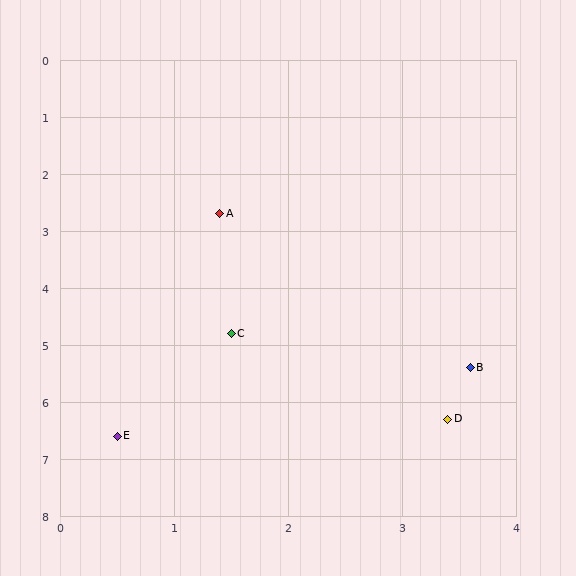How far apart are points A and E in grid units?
Points A and E are about 4.0 grid units apart.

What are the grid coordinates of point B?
Point B is at approximately (3.6, 5.4).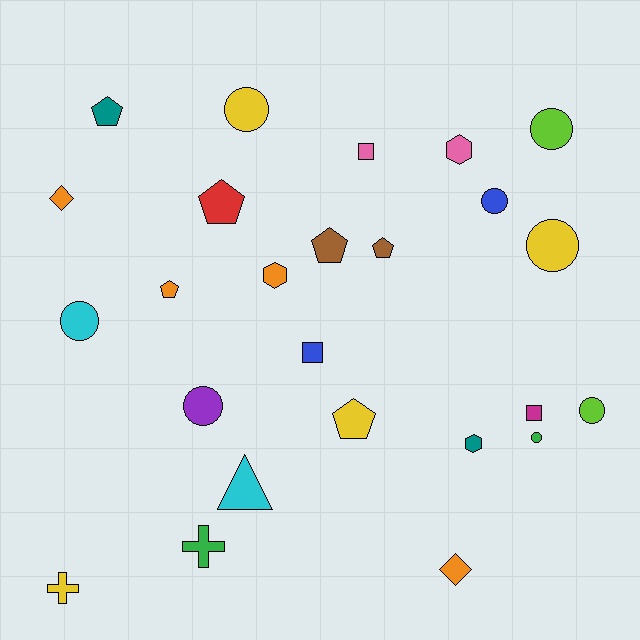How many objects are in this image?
There are 25 objects.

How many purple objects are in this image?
There is 1 purple object.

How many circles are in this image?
There are 8 circles.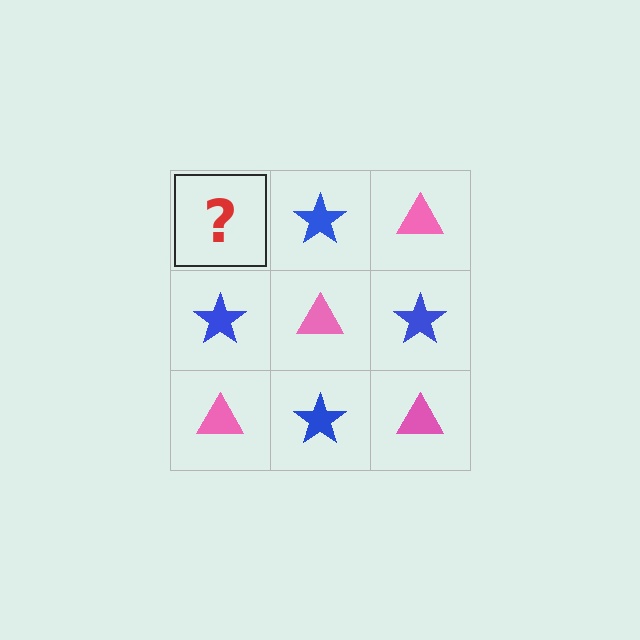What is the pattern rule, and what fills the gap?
The rule is that it alternates pink triangle and blue star in a checkerboard pattern. The gap should be filled with a pink triangle.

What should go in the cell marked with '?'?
The missing cell should contain a pink triangle.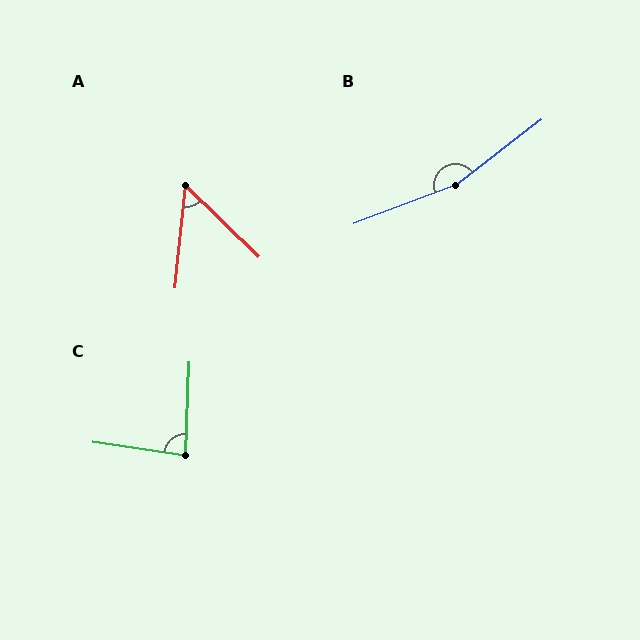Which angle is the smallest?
A, at approximately 51 degrees.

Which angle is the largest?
B, at approximately 163 degrees.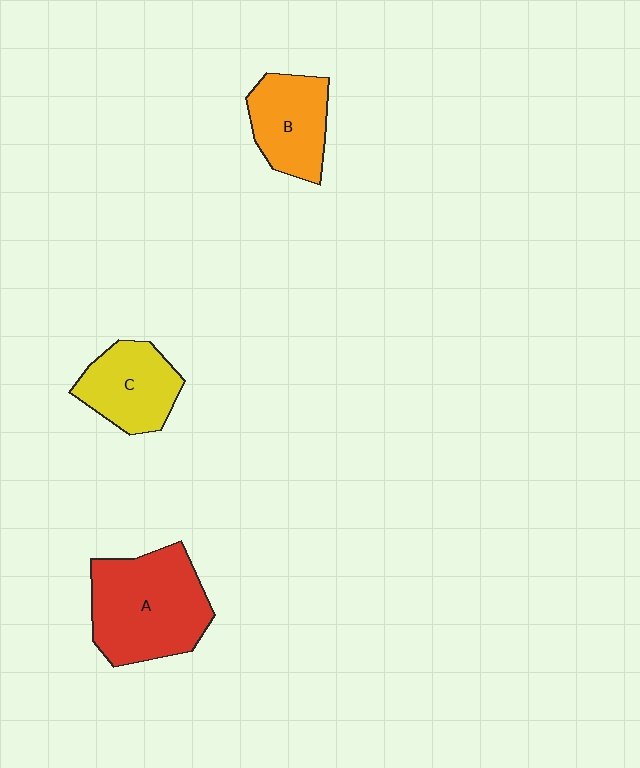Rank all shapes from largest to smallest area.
From largest to smallest: A (red), C (yellow), B (orange).